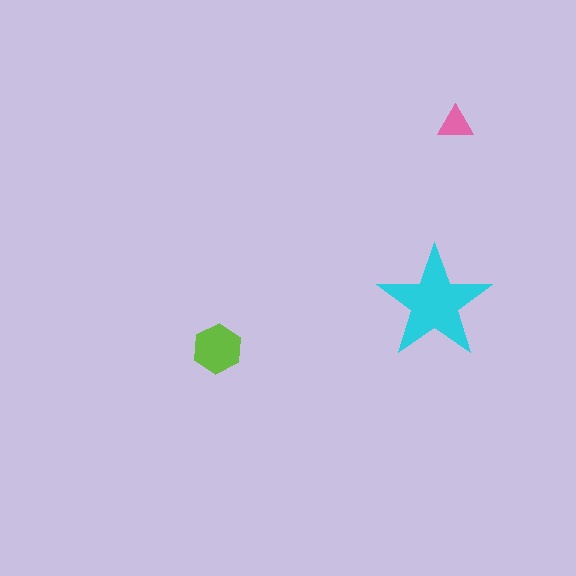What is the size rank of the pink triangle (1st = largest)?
3rd.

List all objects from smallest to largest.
The pink triangle, the lime hexagon, the cyan star.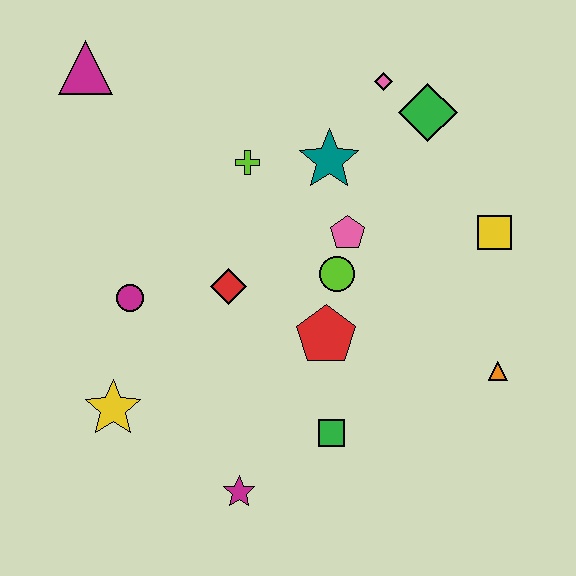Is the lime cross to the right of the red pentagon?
No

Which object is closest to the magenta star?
The green square is closest to the magenta star.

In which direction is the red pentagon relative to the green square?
The red pentagon is above the green square.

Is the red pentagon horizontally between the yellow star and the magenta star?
No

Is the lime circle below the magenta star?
No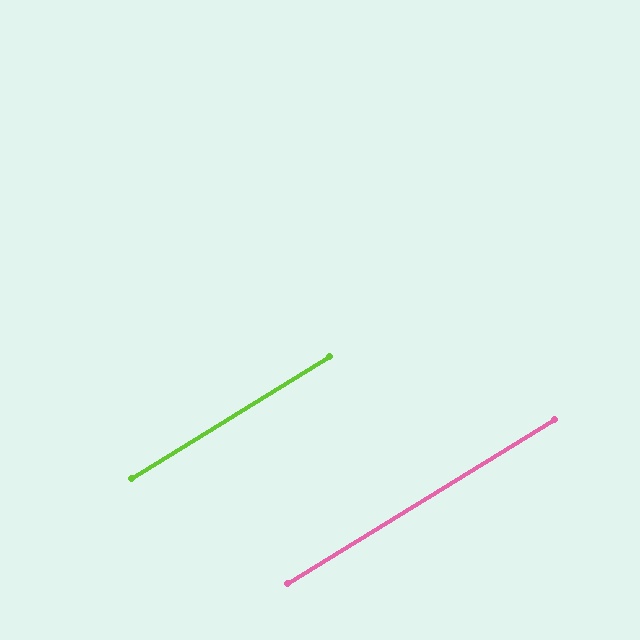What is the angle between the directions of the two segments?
Approximately 0 degrees.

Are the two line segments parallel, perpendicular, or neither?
Parallel — their directions differ by only 0.3°.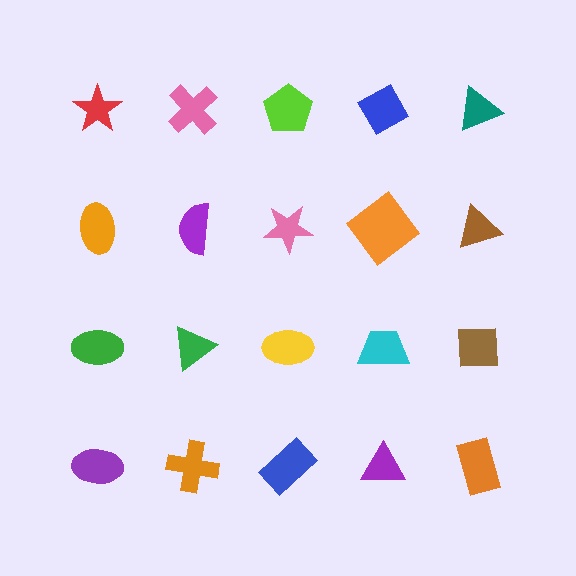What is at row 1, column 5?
A teal triangle.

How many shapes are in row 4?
5 shapes.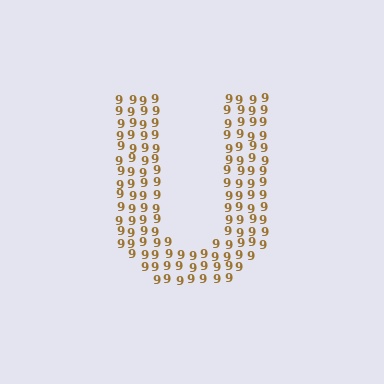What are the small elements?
The small elements are digit 9's.